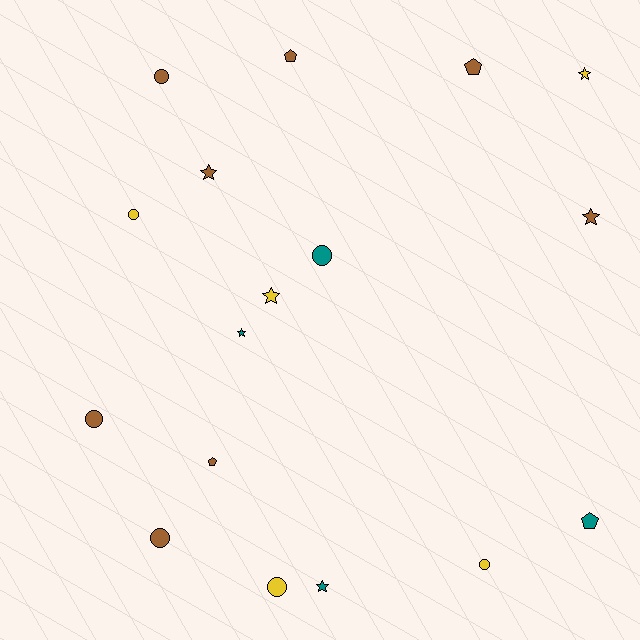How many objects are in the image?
There are 17 objects.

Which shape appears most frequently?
Circle, with 7 objects.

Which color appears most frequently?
Brown, with 8 objects.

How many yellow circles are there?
There are 3 yellow circles.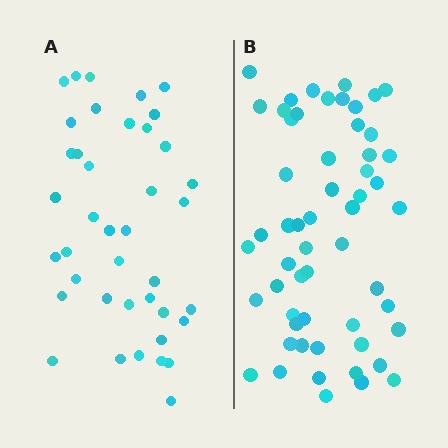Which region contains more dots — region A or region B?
Region B (the right region) has more dots.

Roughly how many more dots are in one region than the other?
Region B has approximately 15 more dots than region A.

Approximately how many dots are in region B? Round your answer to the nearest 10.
About 60 dots. (The exact count is 56, which rounds to 60.)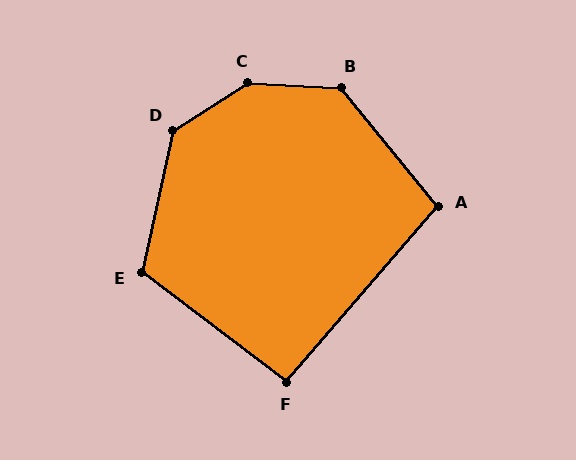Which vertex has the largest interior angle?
C, at approximately 145 degrees.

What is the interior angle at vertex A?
Approximately 100 degrees (obtuse).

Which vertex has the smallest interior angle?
F, at approximately 94 degrees.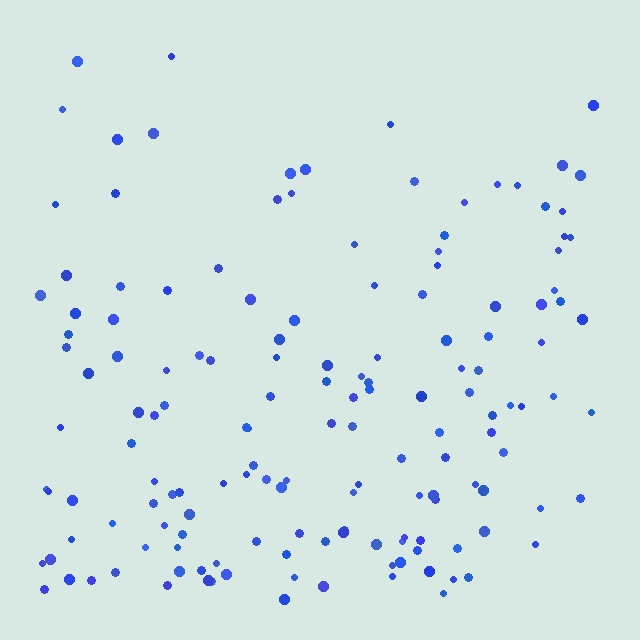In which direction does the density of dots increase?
From top to bottom, with the bottom side densest.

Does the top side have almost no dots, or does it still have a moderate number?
Still a moderate number, just noticeably fewer than the bottom.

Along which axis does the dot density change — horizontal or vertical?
Vertical.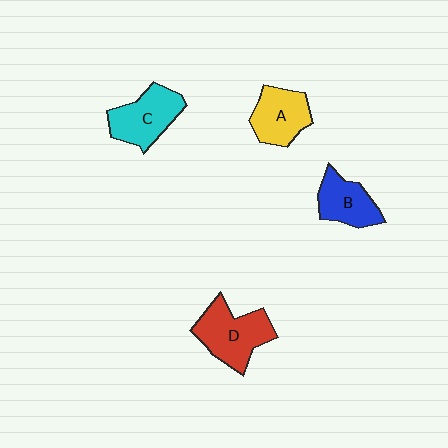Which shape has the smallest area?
Shape B (blue).